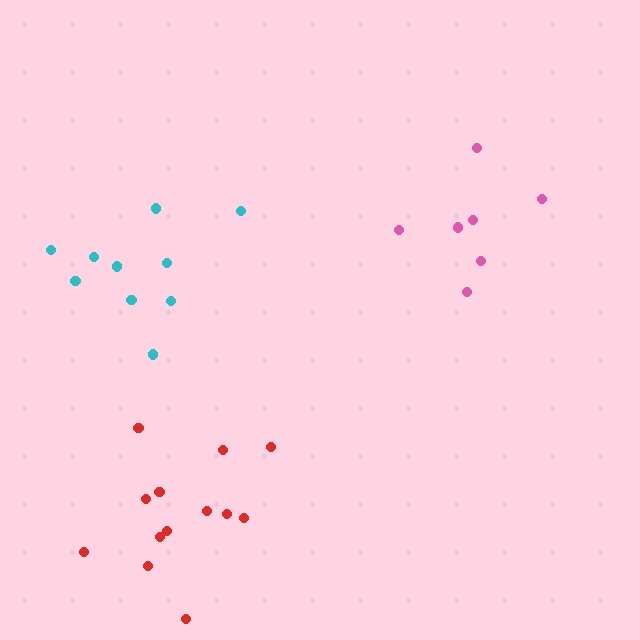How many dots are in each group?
Group 1: 7 dots, Group 2: 13 dots, Group 3: 10 dots (30 total).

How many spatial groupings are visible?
There are 3 spatial groupings.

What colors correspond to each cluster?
The clusters are colored: pink, red, cyan.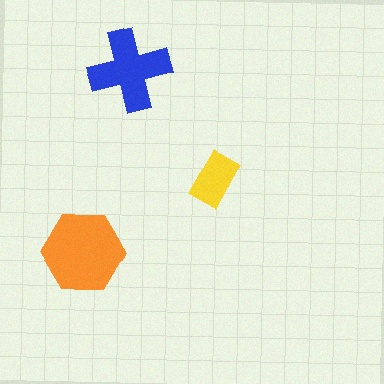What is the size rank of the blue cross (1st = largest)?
2nd.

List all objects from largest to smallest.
The orange hexagon, the blue cross, the yellow rectangle.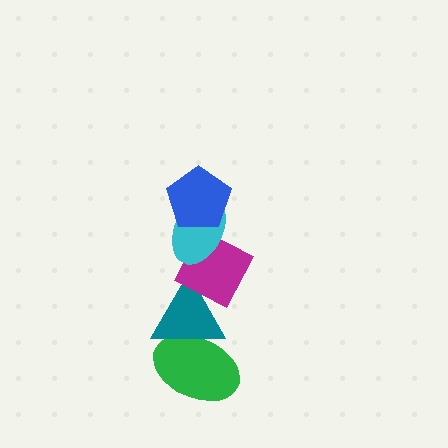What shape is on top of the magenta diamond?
The cyan ellipse is on top of the magenta diamond.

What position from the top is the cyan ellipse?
The cyan ellipse is 2nd from the top.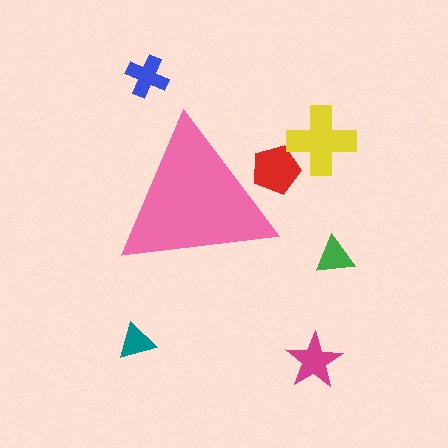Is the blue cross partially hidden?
No, the blue cross is fully visible.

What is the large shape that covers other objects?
A pink triangle.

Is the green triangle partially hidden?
No, the green triangle is fully visible.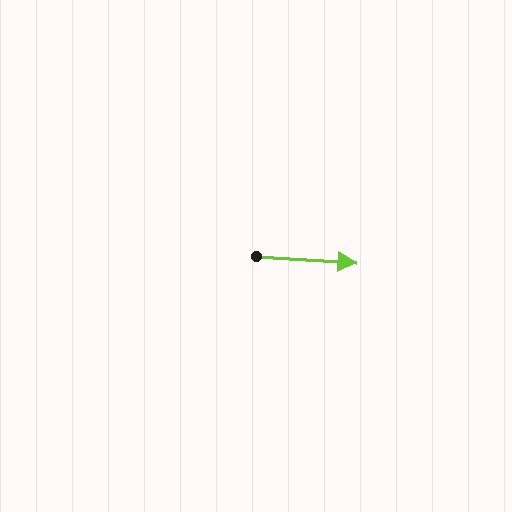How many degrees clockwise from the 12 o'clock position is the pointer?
Approximately 94 degrees.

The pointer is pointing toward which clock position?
Roughly 3 o'clock.